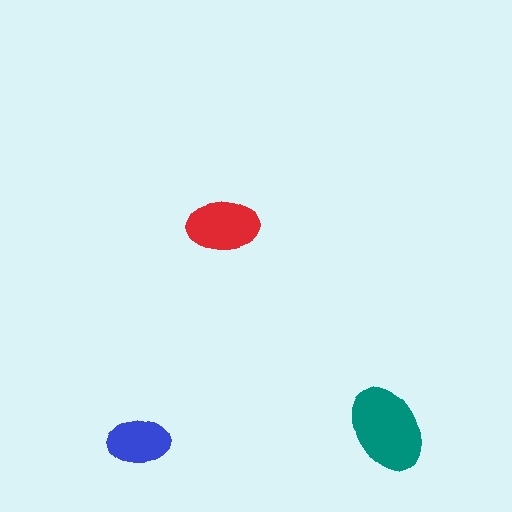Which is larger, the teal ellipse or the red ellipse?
The teal one.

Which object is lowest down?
The blue ellipse is bottommost.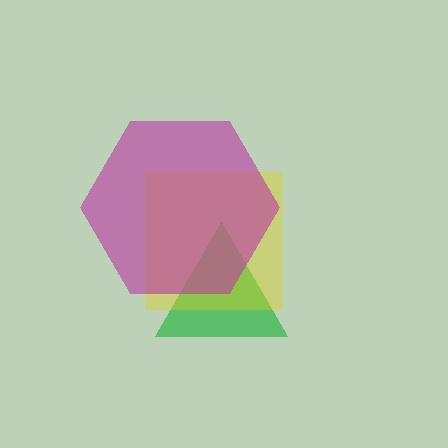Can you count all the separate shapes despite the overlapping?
Yes, there are 3 separate shapes.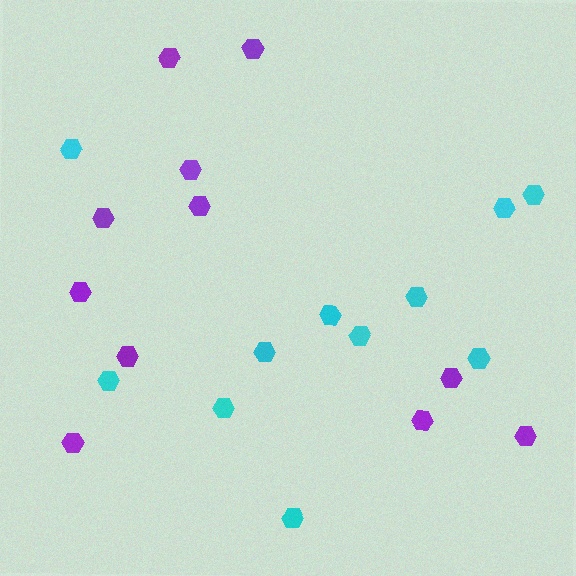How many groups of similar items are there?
There are 2 groups: one group of cyan hexagons (11) and one group of purple hexagons (11).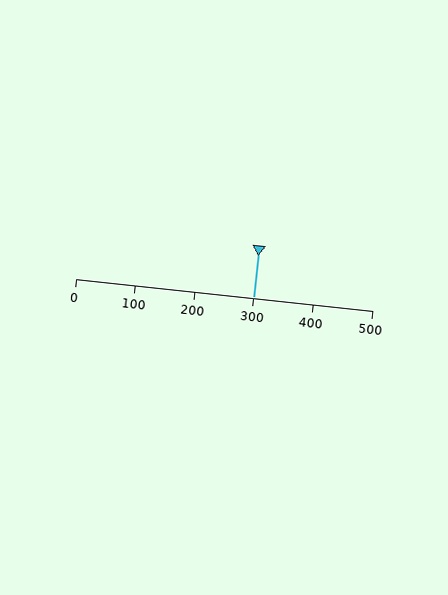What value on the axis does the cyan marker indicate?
The marker indicates approximately 300.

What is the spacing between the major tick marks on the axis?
The major ticks are spaced 100 apart.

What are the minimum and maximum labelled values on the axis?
The axis runs from 0 to 500.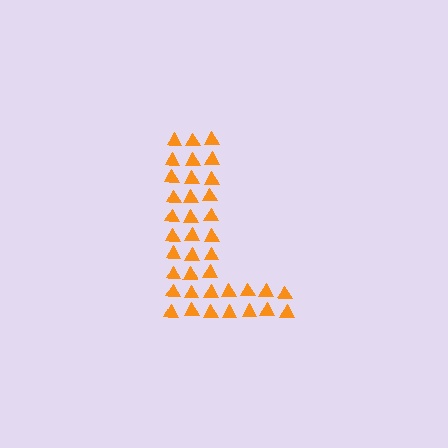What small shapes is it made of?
It is made of small triangles.